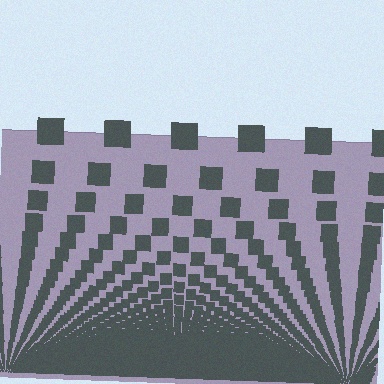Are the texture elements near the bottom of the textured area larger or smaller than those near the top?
Smaller. The gradient is inverted — elements near the bottom are smaller and denser.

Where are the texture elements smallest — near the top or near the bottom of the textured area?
Near the bottom.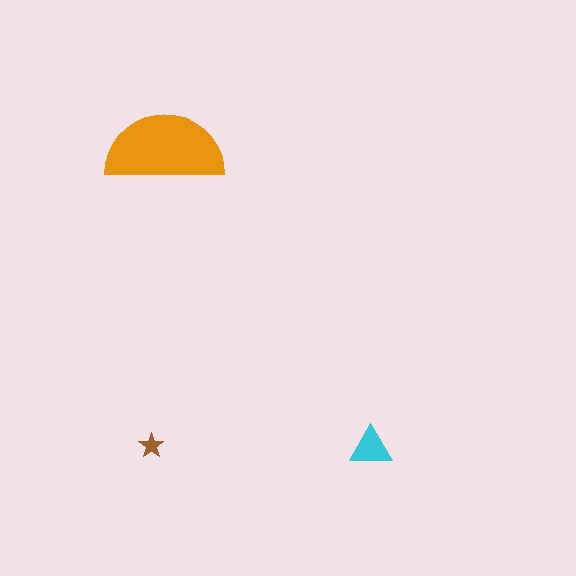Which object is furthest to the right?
The cyan triangle is rightmost.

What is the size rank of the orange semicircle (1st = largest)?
1st.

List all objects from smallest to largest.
The brown star, the cyan triangle, the orange semicircle.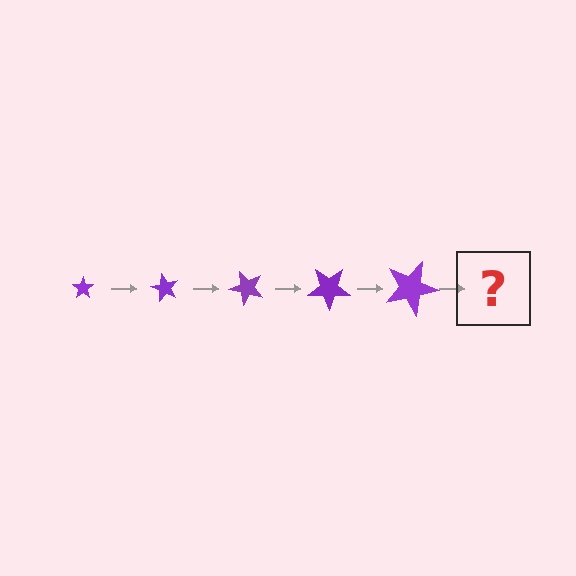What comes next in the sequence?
The next element should be a star, larger than the previous one and rotated 300 degrees from the start.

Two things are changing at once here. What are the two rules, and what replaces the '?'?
The two rules are that the star grows larger each step and it rotates 60 degrees each step. The '?' should be a star, larger than the previous one and rotated 300 degrees from the start.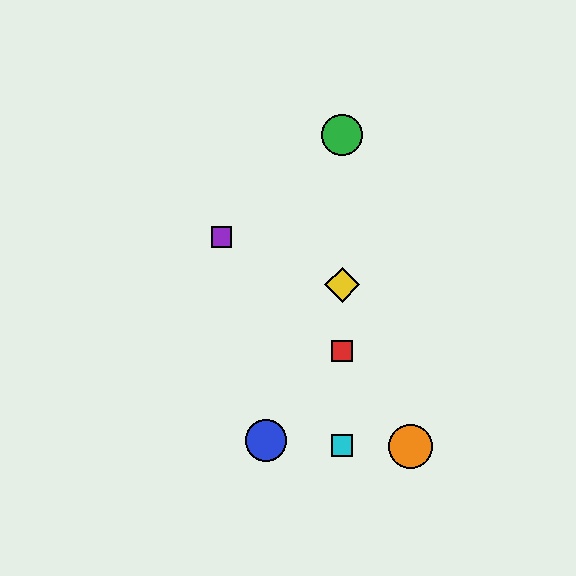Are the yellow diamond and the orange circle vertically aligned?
No, the yellow diamond is at x≈342 and the orange circle is at x≈410.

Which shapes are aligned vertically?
The red square, the green circle, the yellow diamond, the cyan square are aligned vertically.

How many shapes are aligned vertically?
4 shapes (the red square, the green circle, the yellow diamond, the cyan square) are aligned vertically.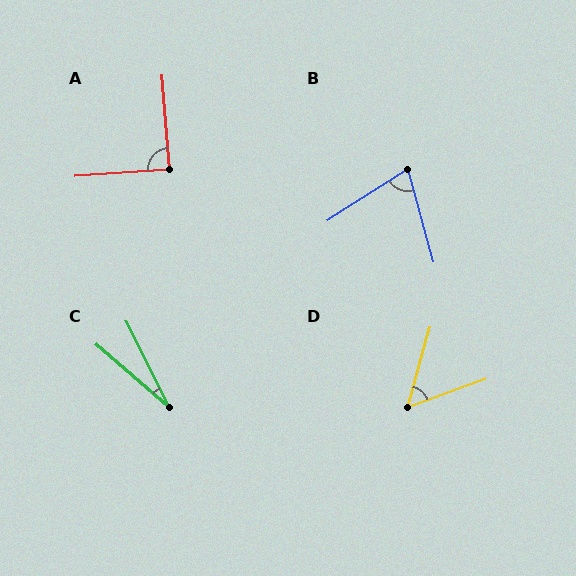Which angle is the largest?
A, at approximately 89 degrees.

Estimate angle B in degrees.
Approximately 73 degrees.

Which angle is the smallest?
C, at approximately 22 degrees.